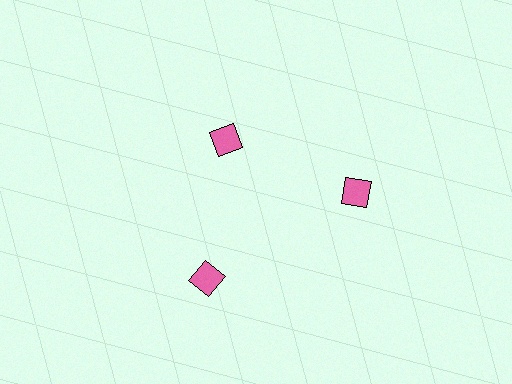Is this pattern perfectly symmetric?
No. The 3 pink diamonds are arranged in a ring, but one element near the 11 o'clock position is pulled inward toward the center, breaking the 3-fold rotational symmetry.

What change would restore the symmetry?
The symmetry would be restored by moving it outward, back onto the ring so that all 3 diamonds sit at equal angles and equal distance from the center.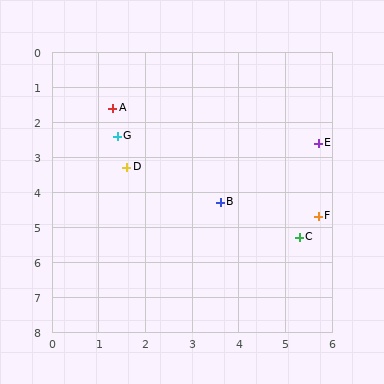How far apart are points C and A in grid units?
Points C and A are about 5.4 grid units apart.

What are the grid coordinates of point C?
Point C is at approximately (5.3, 5.3).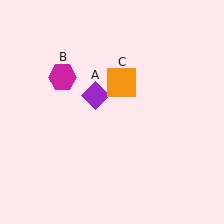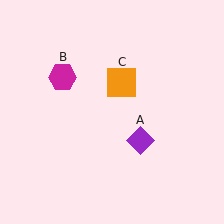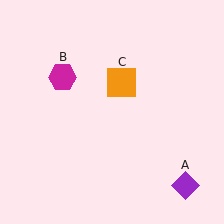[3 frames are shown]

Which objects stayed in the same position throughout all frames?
Magenta hexagon (object B) and orange square (object C) remained stationary.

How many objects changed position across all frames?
1 object changed position: purple diamond (object A).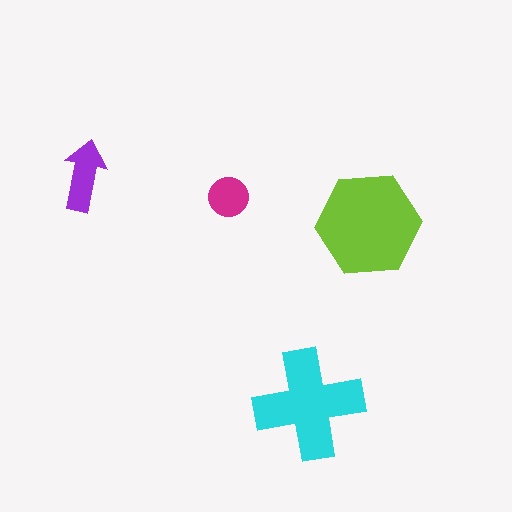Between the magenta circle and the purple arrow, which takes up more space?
The purple arrow.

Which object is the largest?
The lime hexagon.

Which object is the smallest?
The magenta circle.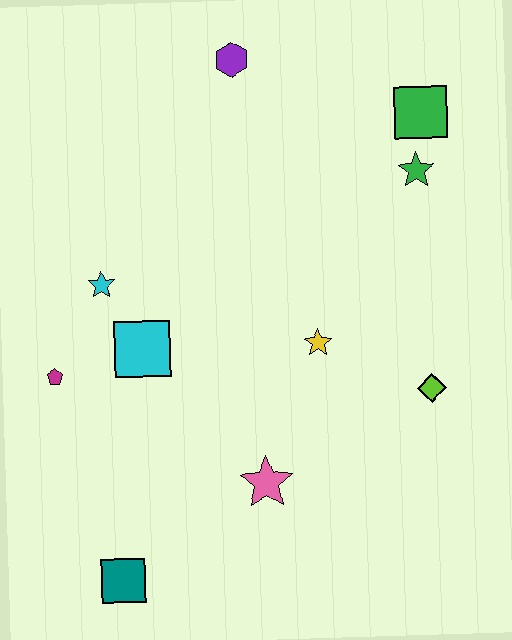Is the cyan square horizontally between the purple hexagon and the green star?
No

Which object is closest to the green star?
The green square is closest to the green star.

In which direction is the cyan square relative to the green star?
The cyan square is to the left of the green star.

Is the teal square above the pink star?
No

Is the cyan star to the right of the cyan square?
No